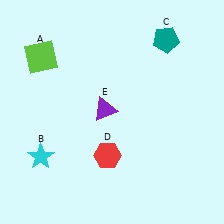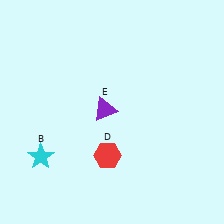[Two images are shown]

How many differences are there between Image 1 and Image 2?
There are 2 differences between the two images.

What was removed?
The lime square (A), the teal pentagon (C) were removed in Image 2.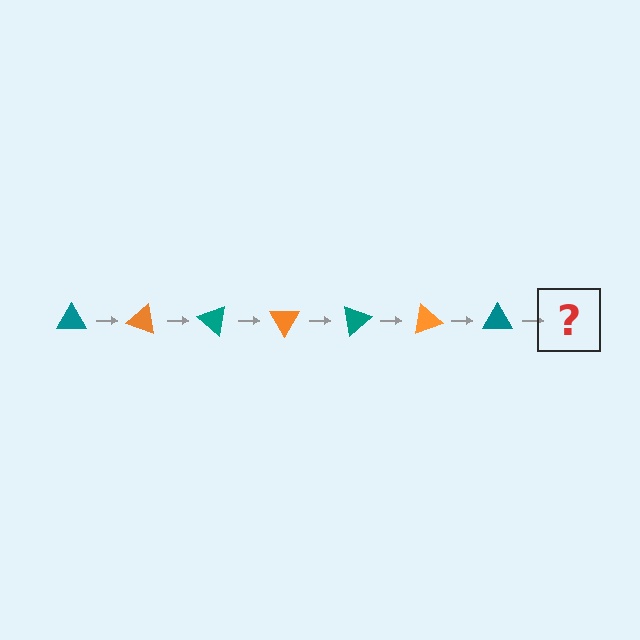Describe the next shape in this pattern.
It should be an orange triangle, rotated 140 degrees from the start.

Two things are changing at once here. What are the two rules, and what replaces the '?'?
The two rules are that it rotates 20 degrees each step and the color cycles through teal and orange. The '?' should be an orange triangle, rotated 140 degrees from the start.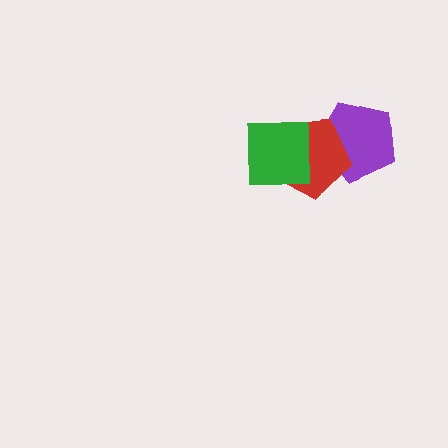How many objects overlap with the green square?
1 object overlaps with the green square.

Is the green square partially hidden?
No, no other shape covers it.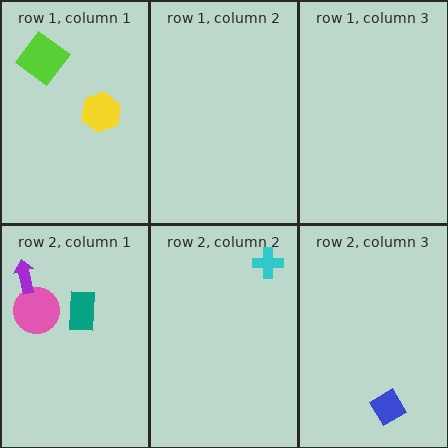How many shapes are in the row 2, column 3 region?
1.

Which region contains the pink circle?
The row 2, column 1 region.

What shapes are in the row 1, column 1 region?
The yellow hexagon, the lime diamond.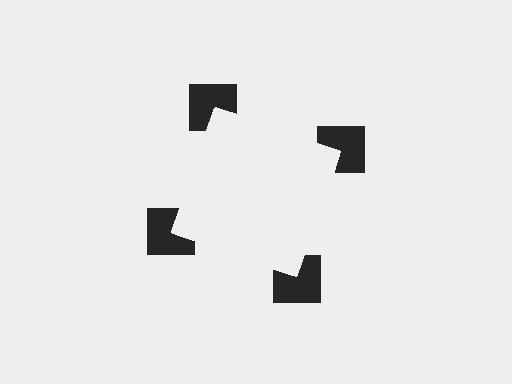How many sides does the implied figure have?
4 sides.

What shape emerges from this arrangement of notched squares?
An illusory square — its edges are inferred from the aligned wedge cuts in the notched squares, not physically drawn.